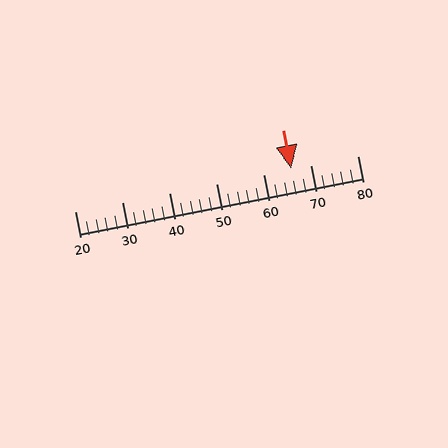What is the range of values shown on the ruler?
The ruler shows values from 20 to 80.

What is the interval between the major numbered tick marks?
The major tick marks are spaced 10 units apart.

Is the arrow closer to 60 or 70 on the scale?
The arrow is closer to 70.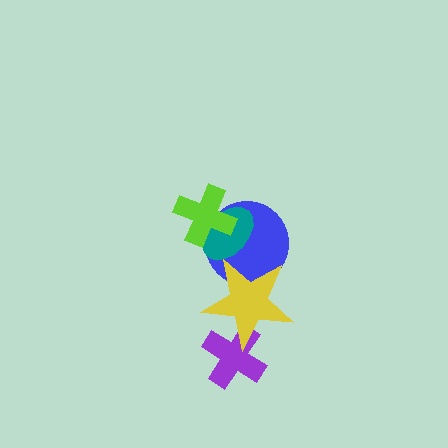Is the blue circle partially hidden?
Yes, it is partially covered by another shape.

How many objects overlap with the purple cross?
1 object overlaps with the purple cross.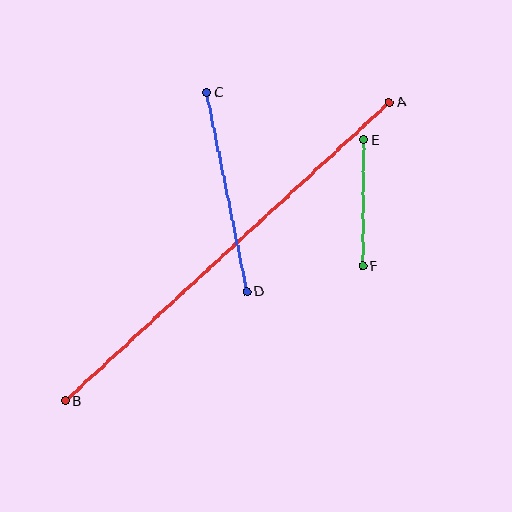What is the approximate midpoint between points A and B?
The midpoint is at approximately (227, 252) pixels.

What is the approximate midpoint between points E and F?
The midpoint is at approximately (363, 203) pixels.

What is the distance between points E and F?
The distance is approximately 126 pixels.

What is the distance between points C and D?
The distance is approximately 203 pixels.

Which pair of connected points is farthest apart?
Points A and B are farthest apart.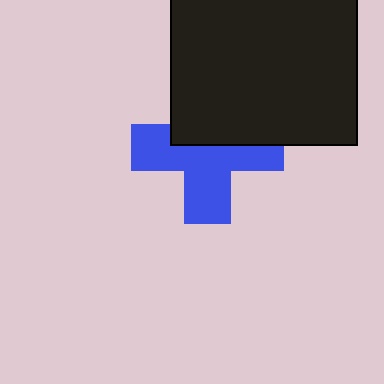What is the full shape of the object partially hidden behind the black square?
The partially hidden object is a blue cross.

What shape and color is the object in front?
The object in front is a black square.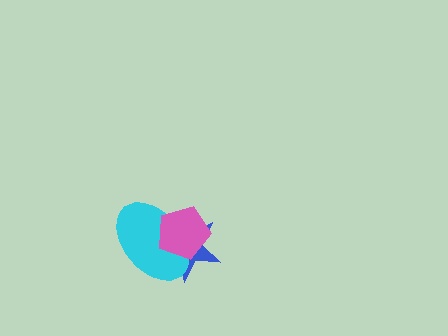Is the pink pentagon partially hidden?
No, no other shape covers it.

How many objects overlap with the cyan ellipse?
2 objects overlap with the cyan ellipse.